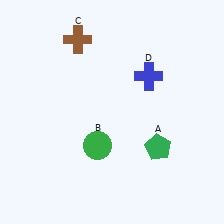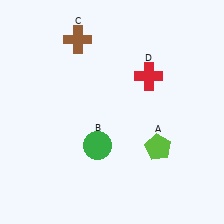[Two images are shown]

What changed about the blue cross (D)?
In Image 1, D is blue. In Image 2, it changed to red.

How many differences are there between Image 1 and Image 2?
There are 2 differences between the two images.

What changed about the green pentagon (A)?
In Image 1, A is green. In Image 2, it changed to lime.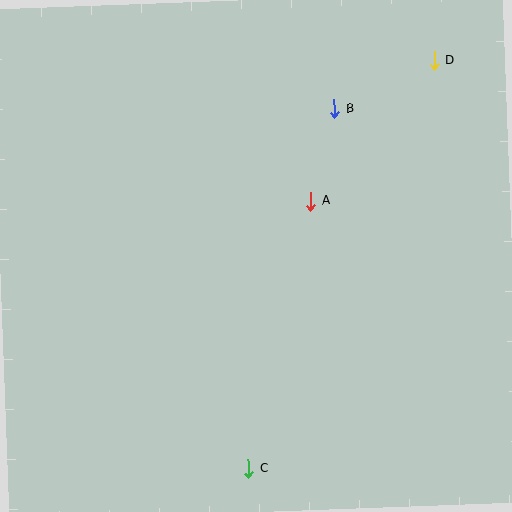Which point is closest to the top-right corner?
Point D is closest to the top-right corner.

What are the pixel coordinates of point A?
Point A is at (311, 201).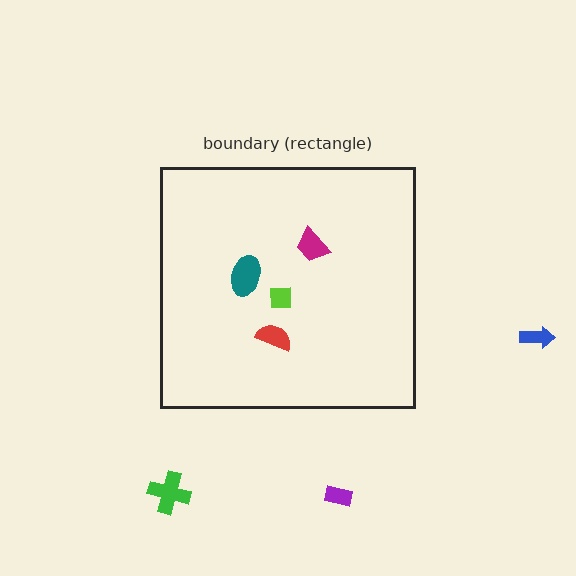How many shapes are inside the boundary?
4 inside, 3 outside.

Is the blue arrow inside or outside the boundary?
Outside.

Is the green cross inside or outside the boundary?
Outside.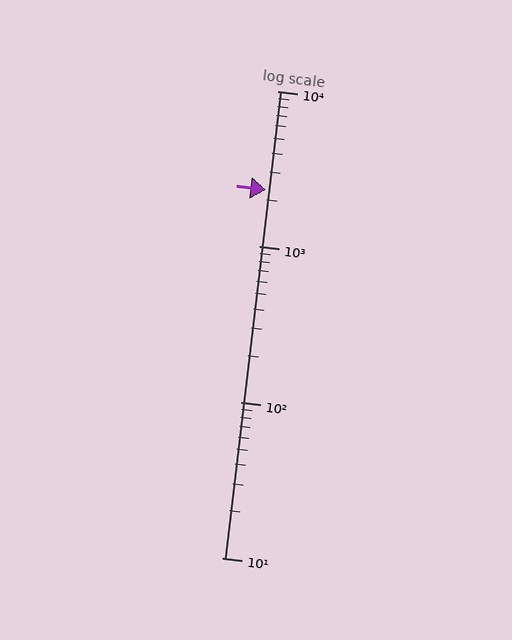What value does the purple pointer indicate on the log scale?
The pointer indicates approximately 2300.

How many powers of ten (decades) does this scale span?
The scale spans 3 decades, from 10 to 10000.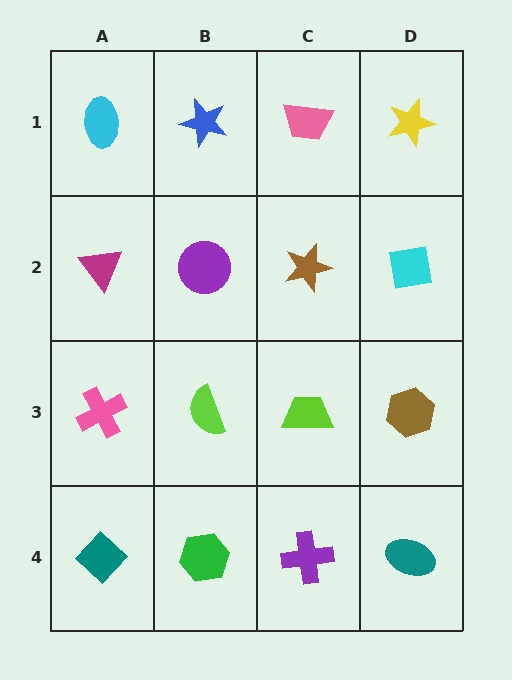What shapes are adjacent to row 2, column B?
A blue star (row 1, column B), a lime semicircle (row 3, column B), a magenta triangle (row 2, column A), a brown star (row 2, column C).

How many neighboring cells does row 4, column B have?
3.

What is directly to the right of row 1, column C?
A yellow star.